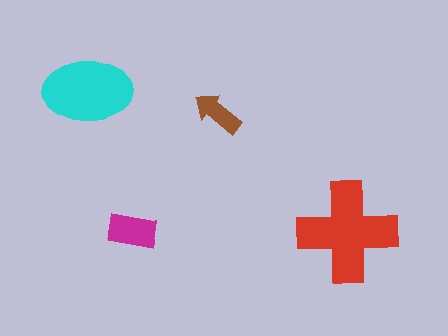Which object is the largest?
The red cross.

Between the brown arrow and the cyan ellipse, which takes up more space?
The cyan ellipse.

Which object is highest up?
The cyan ellipse is topmost.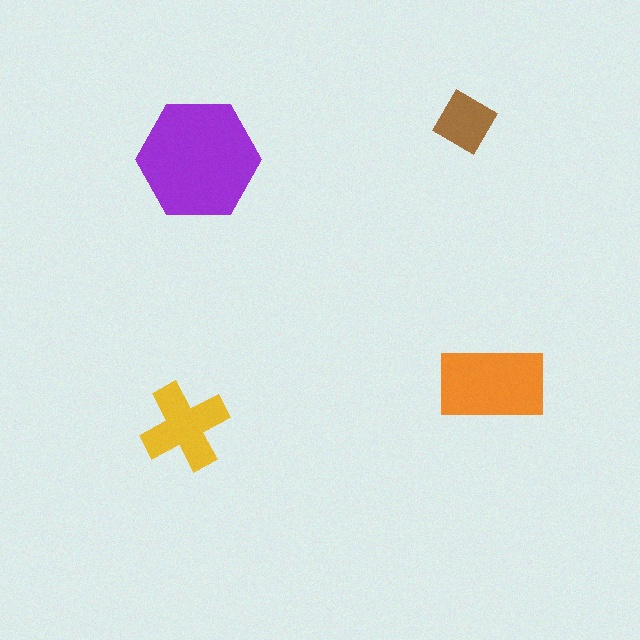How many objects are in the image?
There are 4 objects in the image.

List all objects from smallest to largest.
The brown diamond, the yellow cross, the orange rectangle, the purple hexagon.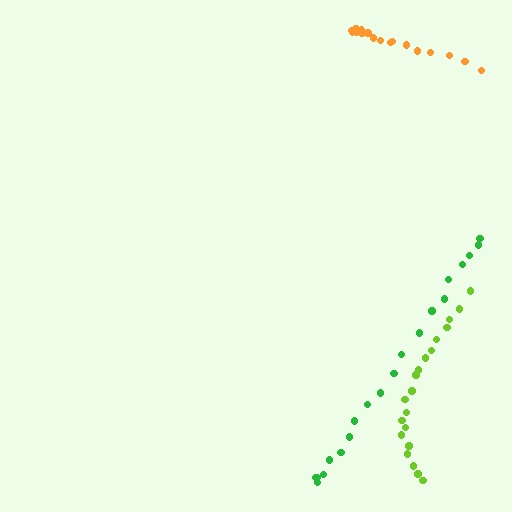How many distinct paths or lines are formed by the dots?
There are 3 distinct paths.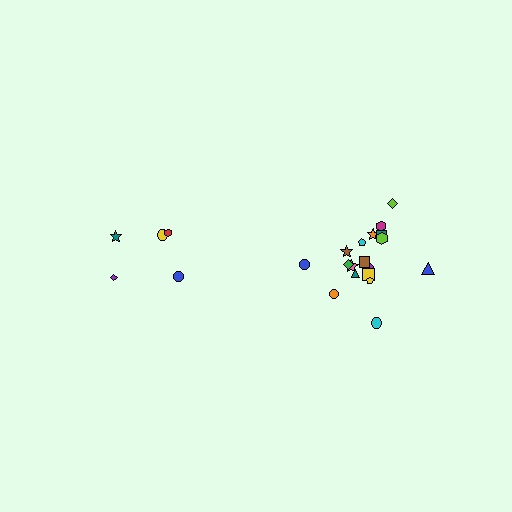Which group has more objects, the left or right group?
The right group.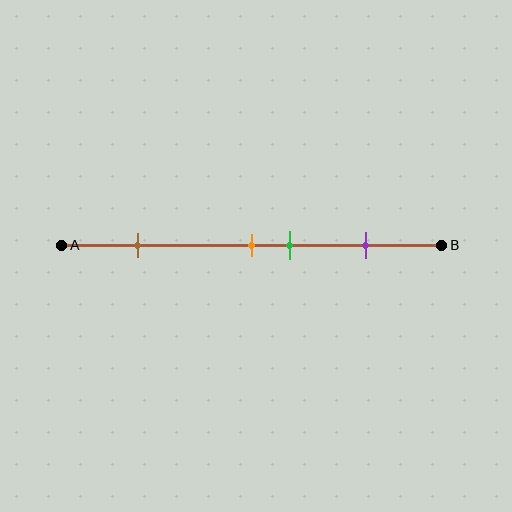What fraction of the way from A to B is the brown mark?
The brown mark is approximately 20% (0.2) of the way from A to B.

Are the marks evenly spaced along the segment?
No, the marks are not evenly spaced.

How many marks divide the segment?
There are 4 marks dividing the segment.